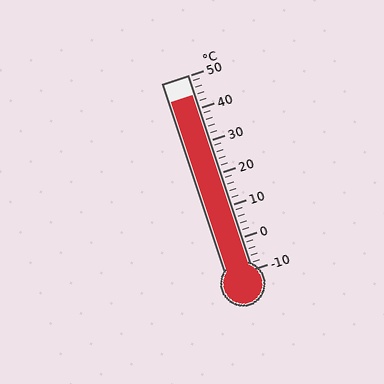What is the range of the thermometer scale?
The thermometer scale ranges from -10°C to 50°C.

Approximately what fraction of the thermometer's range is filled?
The thermometer is filled to approximately 90% of its range.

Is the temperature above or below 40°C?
The temperature is above 40°C.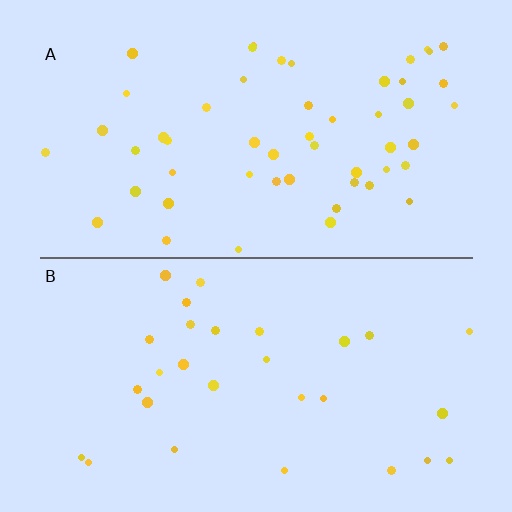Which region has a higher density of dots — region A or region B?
A (the top).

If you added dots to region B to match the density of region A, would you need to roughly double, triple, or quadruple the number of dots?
Approximately double.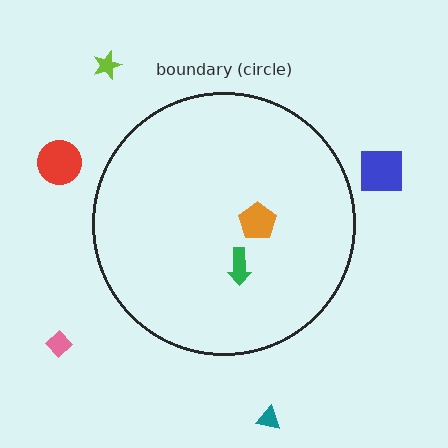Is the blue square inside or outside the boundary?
Outside.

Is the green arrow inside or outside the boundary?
Inside.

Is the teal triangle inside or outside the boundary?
Outside.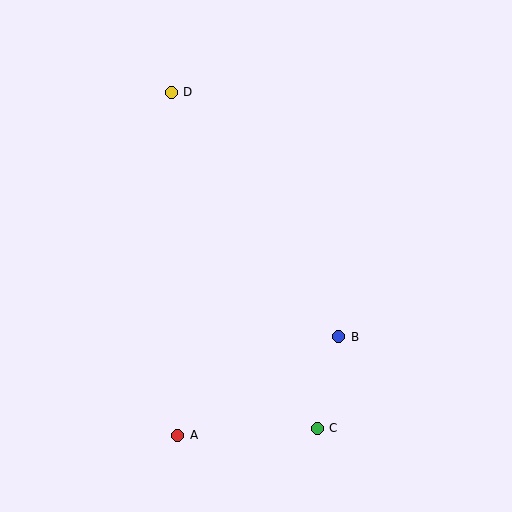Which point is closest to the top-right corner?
Point D is closest to the top-right corner.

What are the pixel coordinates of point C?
Point C is at (317, 428).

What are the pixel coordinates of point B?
Point B is at (339, 337).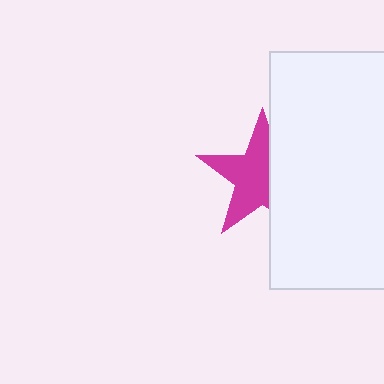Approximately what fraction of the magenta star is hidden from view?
Roughly 38% of the magenta star is hidden behind the white rectangle.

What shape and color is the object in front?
The object in front is a white rectangle.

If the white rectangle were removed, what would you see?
You would see the complete magenta star.